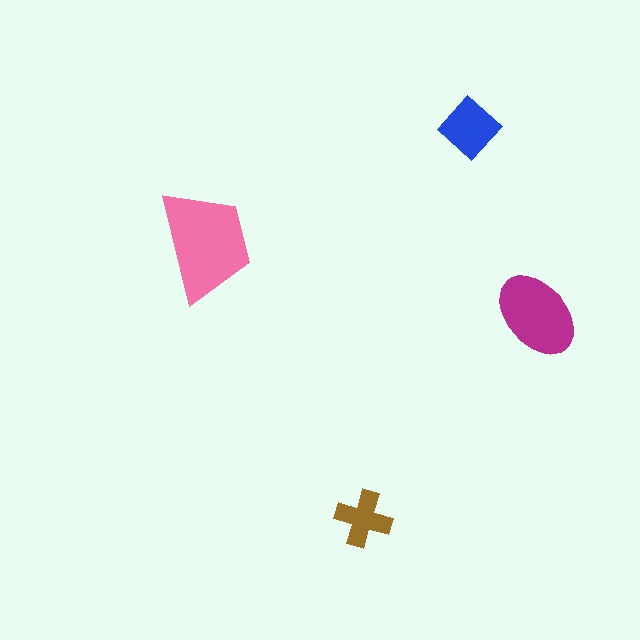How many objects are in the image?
There are 4 objects in the image.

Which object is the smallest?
The brown cross.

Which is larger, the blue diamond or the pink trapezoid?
The pink trapezoid.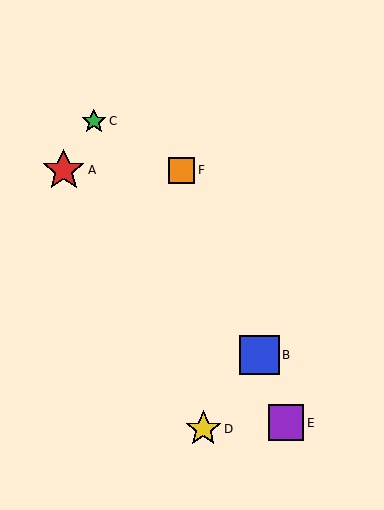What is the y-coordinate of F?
Object F is at y≈170.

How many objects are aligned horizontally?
2 objects (A, F) are aligned horizontally.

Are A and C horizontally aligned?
No, A is at y≈170 and C is at y≈121.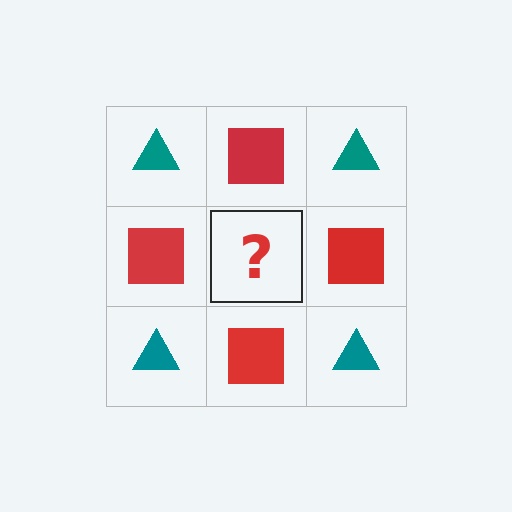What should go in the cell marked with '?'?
The missing cell should contain a teal triangle.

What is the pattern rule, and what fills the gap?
The rule is that it alternates teal triangle and red square in a checkerboard pattern. The gap should be filled with a teal triangle.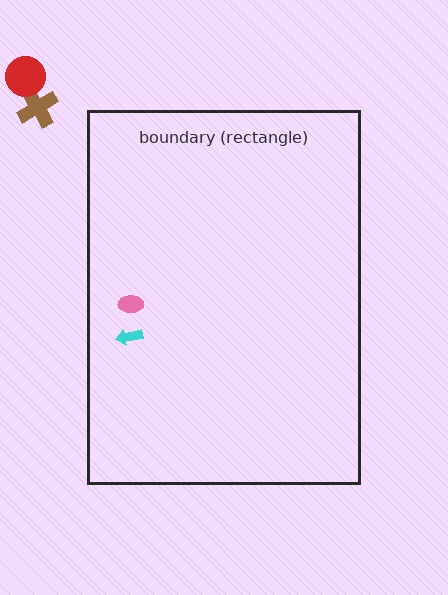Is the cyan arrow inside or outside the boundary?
Inside.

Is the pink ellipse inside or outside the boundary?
Inside.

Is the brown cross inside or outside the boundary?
Outside.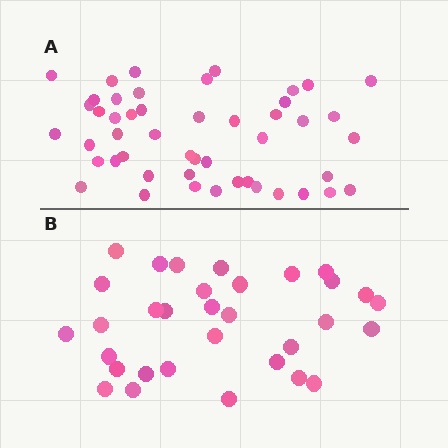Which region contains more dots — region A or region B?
Region A (the top region) has more dots.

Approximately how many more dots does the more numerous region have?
Region A has approximately 15 more dots than region B.